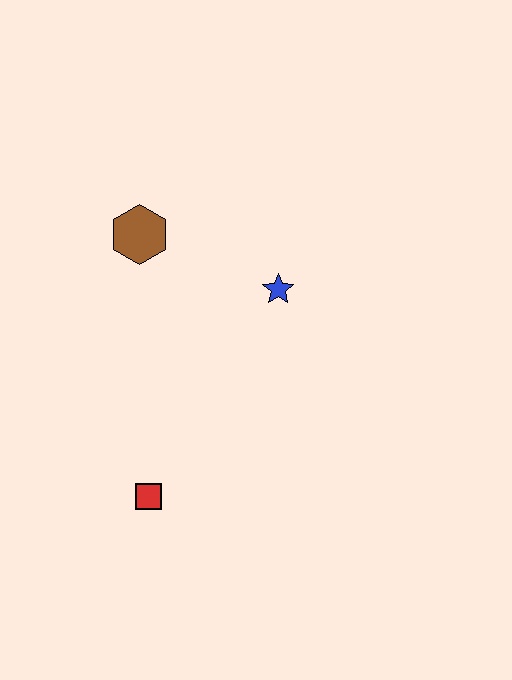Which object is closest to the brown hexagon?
The blue star is closest to the brown hexagon.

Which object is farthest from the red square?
The brown hexagon is farthest from the red square.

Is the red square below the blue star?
Yes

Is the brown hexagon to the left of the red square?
Yes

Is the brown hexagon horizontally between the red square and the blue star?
No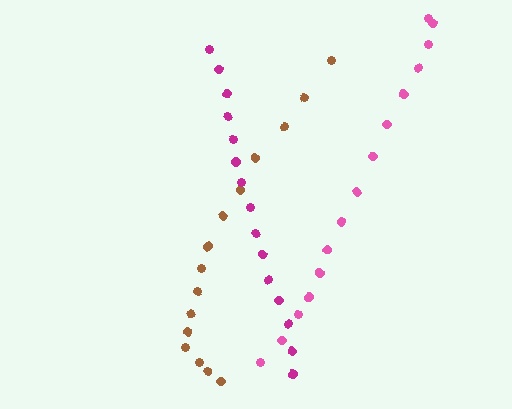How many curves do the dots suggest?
There are 3 distinct paths.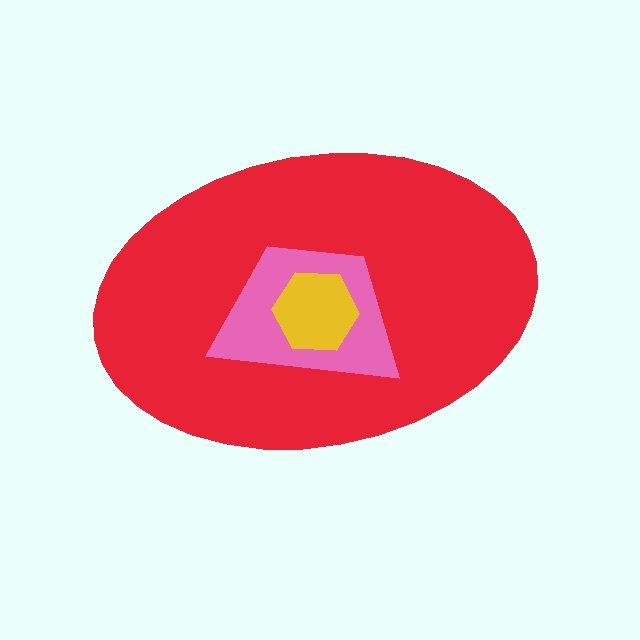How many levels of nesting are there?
3.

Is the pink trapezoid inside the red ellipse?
Yes.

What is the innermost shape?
The yellow hexagon.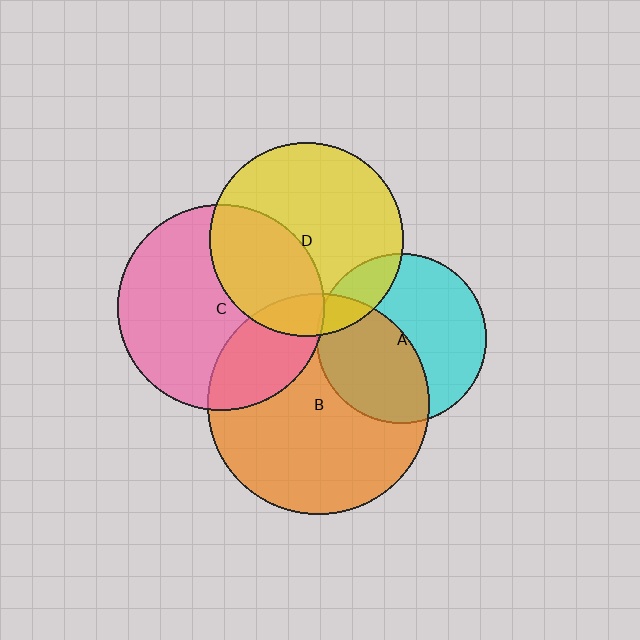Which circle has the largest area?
Circle B (orange).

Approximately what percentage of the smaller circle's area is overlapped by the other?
Approximately 45%.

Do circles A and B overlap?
Yes.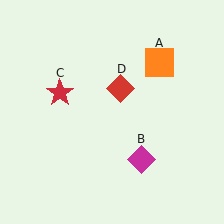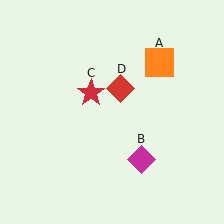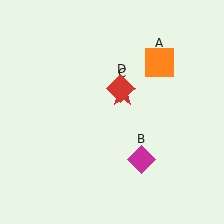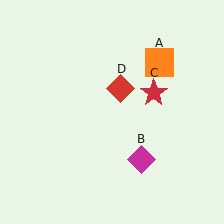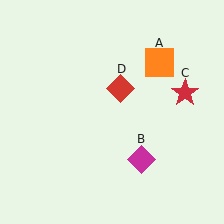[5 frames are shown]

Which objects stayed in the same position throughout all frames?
Orange square (object A) and magenta diamond (object B) and red diamond (object D) remained stationary.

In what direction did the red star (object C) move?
The red star (object C) moved right.